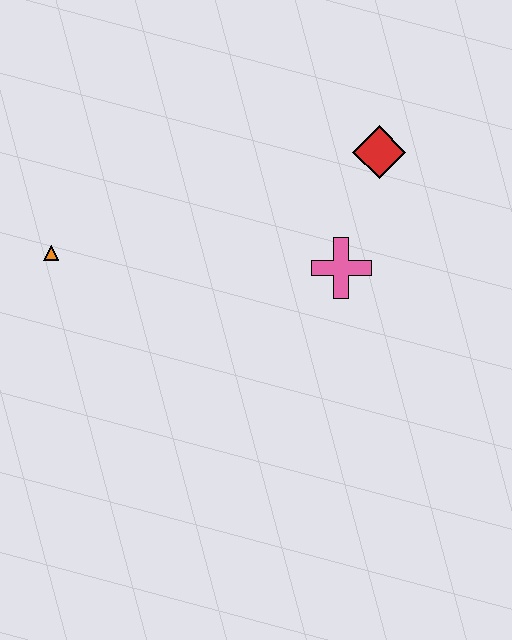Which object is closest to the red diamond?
The pink cross is closest to the red diamond.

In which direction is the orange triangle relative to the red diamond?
The orange triangle is to the left of the red diamond.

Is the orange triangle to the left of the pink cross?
Yes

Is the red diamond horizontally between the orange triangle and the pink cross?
No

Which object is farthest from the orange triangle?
The red diamond is farthest from the orange triangle.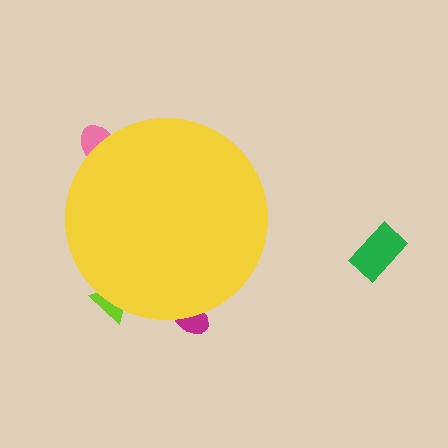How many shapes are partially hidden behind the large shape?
3 shapes are partially hidden.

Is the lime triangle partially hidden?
Yes, the lime triangle is partially hidden behind the yellow circle.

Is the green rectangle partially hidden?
No, the green rectangle is fully visible.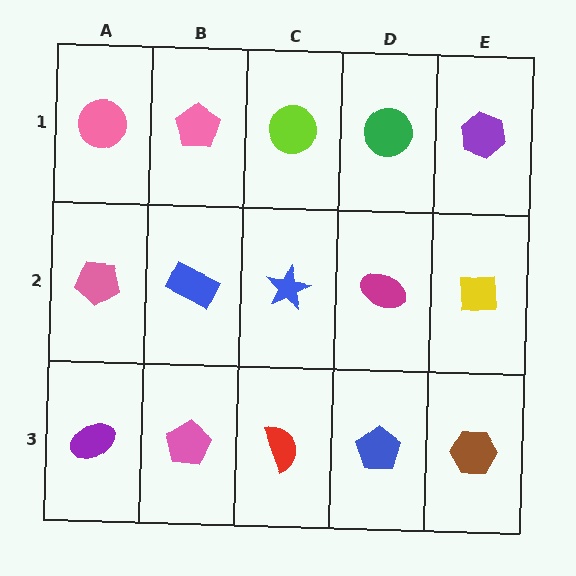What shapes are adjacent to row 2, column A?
A pink circle (row 1, column A), a purple ellipse (row 3, column A), a blue rectangle (row 2, column B).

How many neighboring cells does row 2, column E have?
3.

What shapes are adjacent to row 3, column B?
A blue rectangle (row 2, column B), a purple ellipse (row 3, column A), a red semicircle (row 3, column C).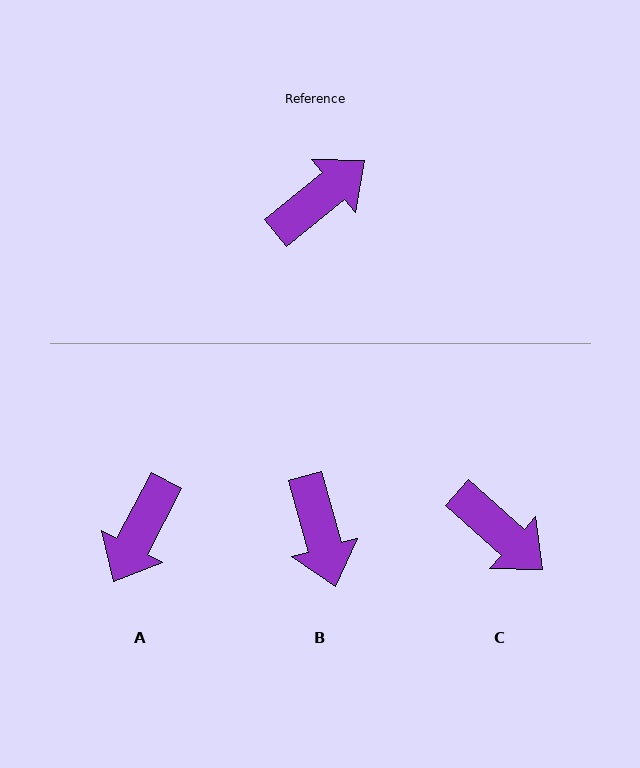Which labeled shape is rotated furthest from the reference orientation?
A, about 157 degrees away.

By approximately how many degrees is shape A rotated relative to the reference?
Approximately 157 degrees clockwise.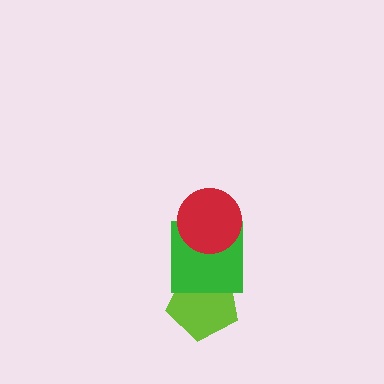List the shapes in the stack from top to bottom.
From top to bottom: the red circle, the green square, the lime pentagon.